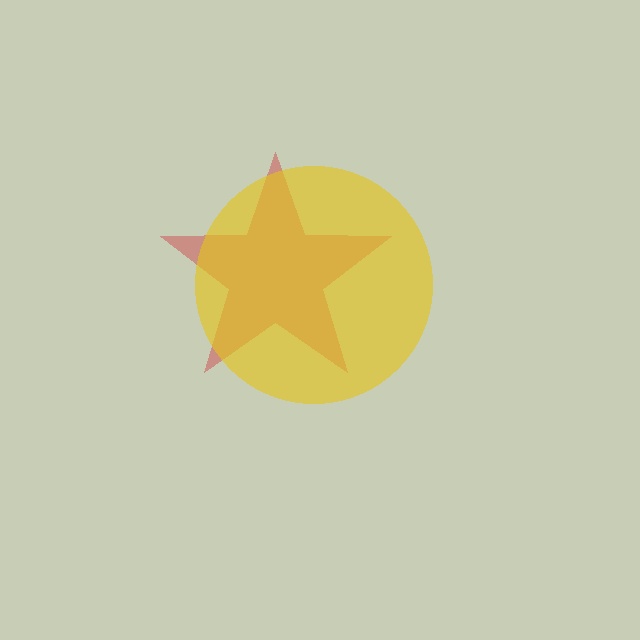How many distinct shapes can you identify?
There are 2 distinct shapes: a red star, a yellow circle.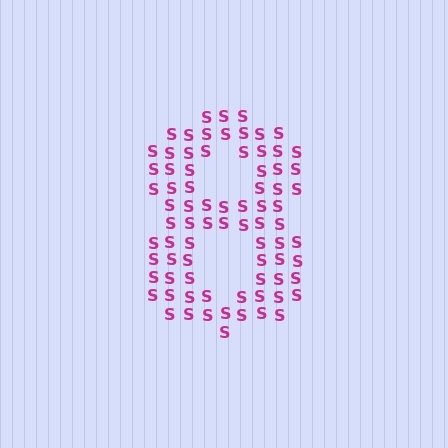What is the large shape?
The large shape is the digit 8.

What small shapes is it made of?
It is made of small letter S's.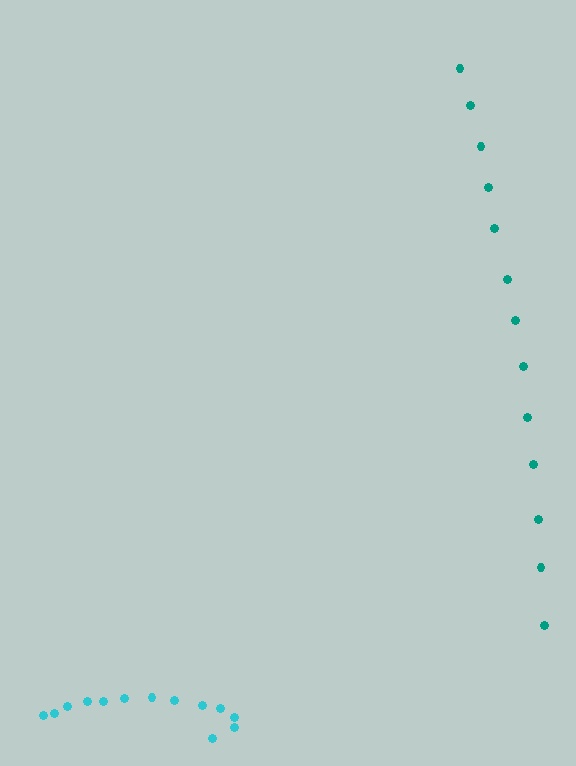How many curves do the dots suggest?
There are 2 distinct paths.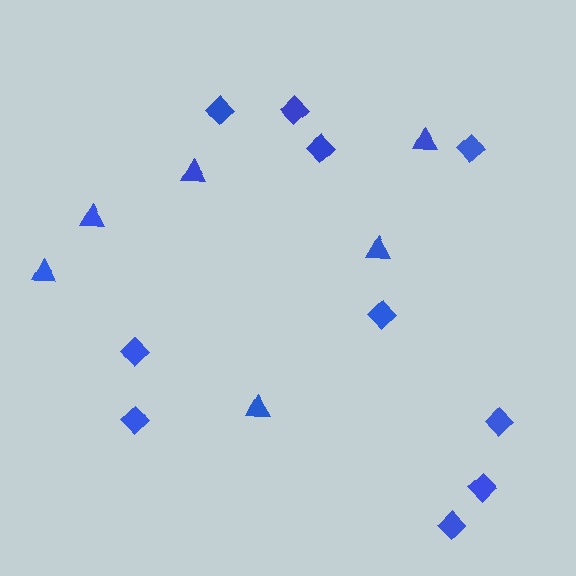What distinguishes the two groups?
There are 2 groups: one group of triangles (6) and one group of diamonds (10).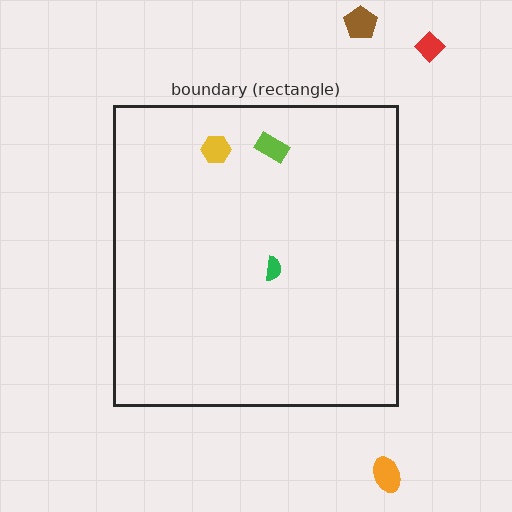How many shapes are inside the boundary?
3 inside, 3 outside.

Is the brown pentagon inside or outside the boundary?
Outside.